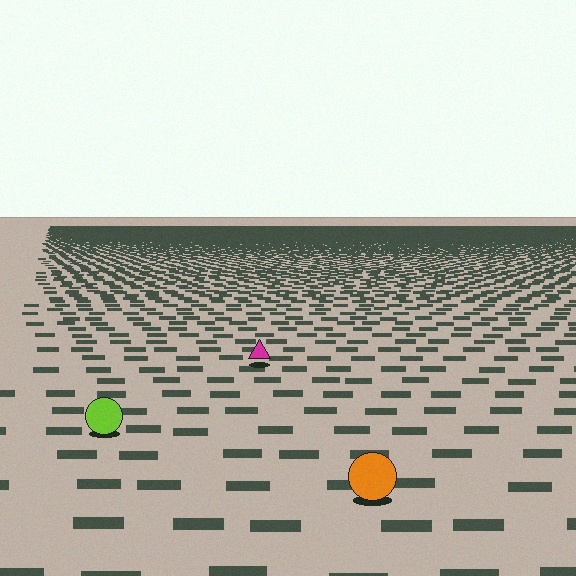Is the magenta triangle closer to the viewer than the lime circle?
No. The lime circle is closer — you can tell from the texture gradient: the ground texture is coarser near it.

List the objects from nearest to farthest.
From nearest to farthest: the orange circle, the lime circle, the magenta triangle.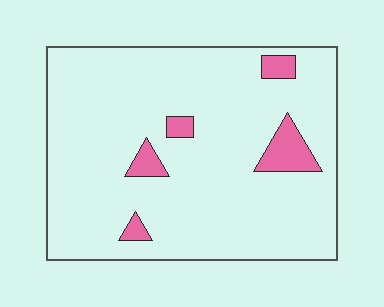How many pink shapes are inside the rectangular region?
5.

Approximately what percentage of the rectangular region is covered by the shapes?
Approximately 10%.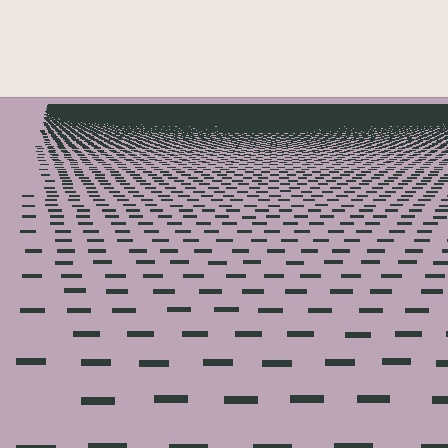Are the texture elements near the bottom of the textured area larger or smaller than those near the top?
Larger. Near the bottom, elements are closer to the viewer and appear at a bigger on-screen size.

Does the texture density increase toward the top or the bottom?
Density increases toward the top.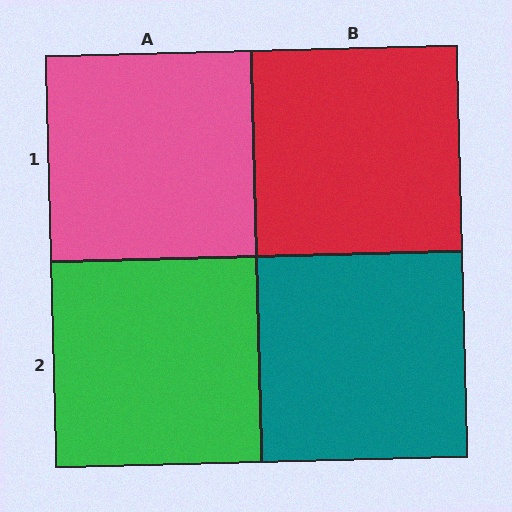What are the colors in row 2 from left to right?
Green, teal.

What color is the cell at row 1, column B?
Red.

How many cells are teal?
1 cell is teal.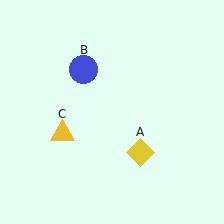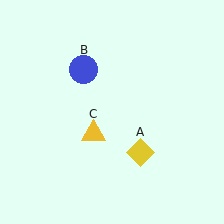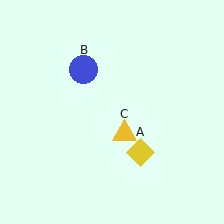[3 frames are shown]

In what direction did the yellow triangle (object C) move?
The yellow triangle (object C) moved right.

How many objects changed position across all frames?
1 object changed position: yellow triangle (object C).